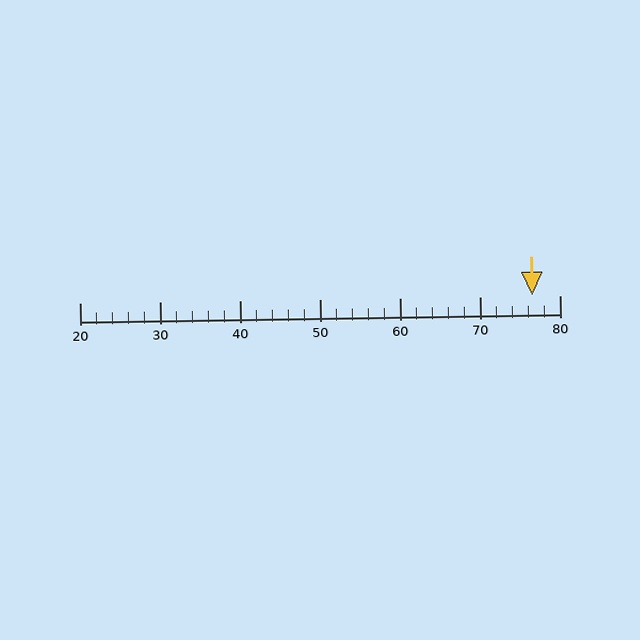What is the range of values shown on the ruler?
The ruler shows values from 20 to 80.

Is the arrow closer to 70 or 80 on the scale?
The arrow is closer to 80.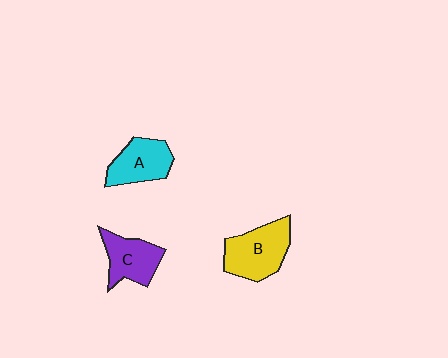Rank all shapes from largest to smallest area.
From largest to smallest: B (yellow), A (cyan), C (purple).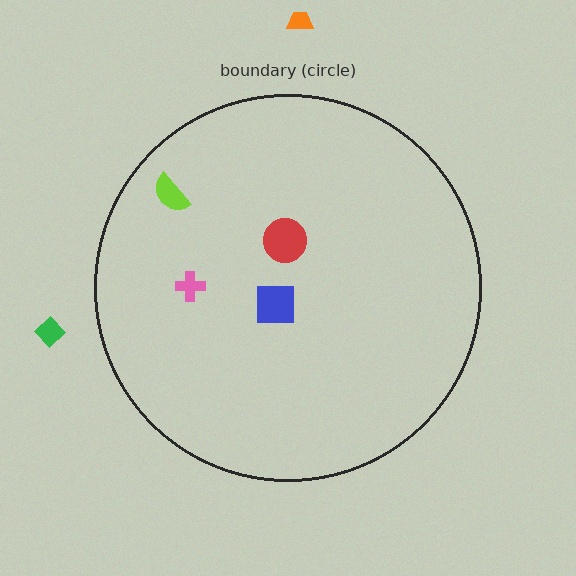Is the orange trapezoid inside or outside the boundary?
Outside.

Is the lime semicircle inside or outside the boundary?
Inside.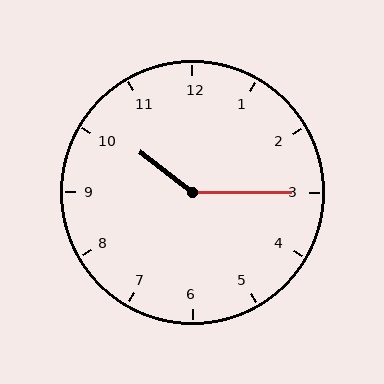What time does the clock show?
10:15.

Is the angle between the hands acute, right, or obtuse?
It is obtuse.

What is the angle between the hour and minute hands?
Approximately 142 degrees.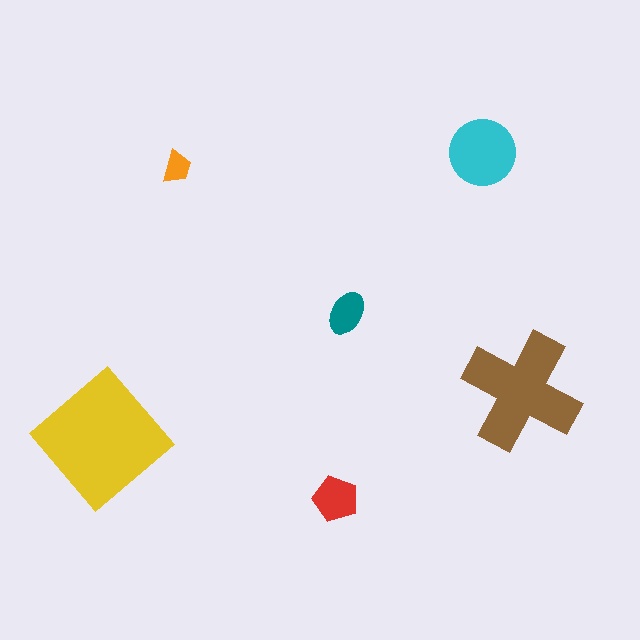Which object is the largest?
The yellow diamond.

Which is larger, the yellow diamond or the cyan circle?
The yellow diamond.